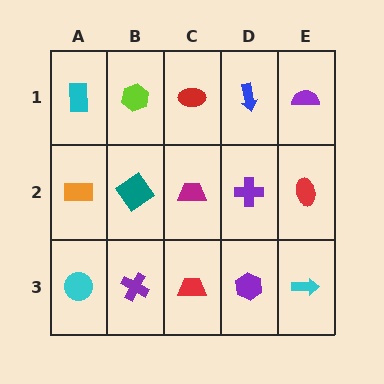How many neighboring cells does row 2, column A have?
3.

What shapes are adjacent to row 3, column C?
A magenta trapezoid (row 2, column C), a purple cross (row 3, column B), a purple hexagon (row 3, column D).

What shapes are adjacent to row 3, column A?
An orange rectangle (row 2, column A), a purple cross (row 3, column B).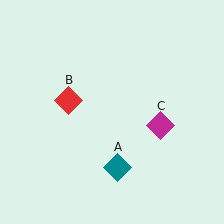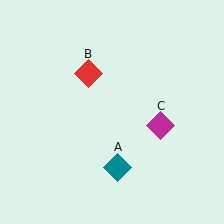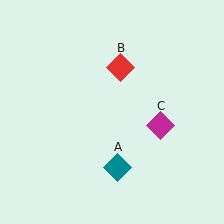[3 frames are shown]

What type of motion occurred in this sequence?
The red diamond (object B) rotated clockwise around the center of the scene.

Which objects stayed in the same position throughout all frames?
Teal diamond (object A) and magenta diamond (object C) remained stationary.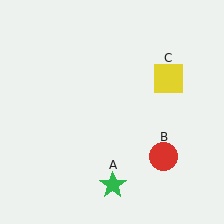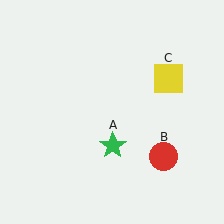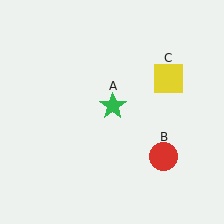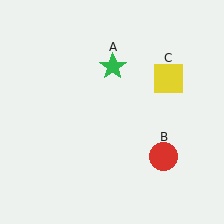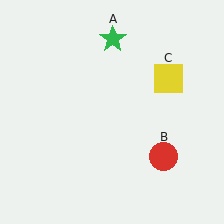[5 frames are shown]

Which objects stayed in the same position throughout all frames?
Red circle (object B) and yellow square (object C) remained stationary.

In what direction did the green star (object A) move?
The green star (object A) moved up.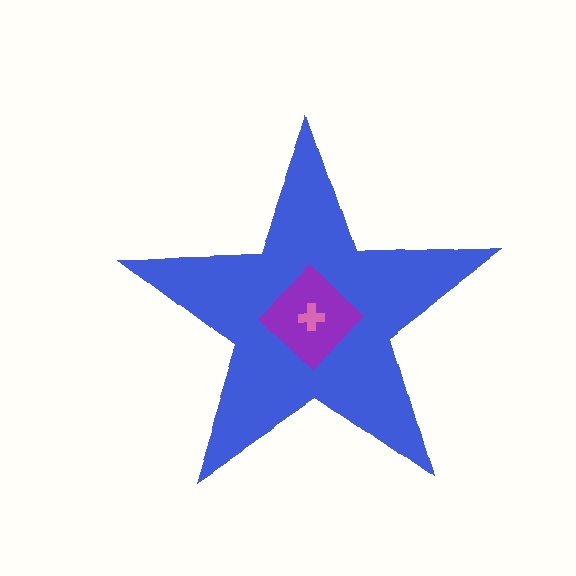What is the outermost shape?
The blue star.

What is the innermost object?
The pink cross.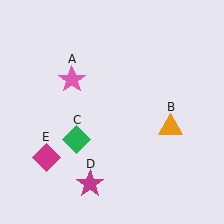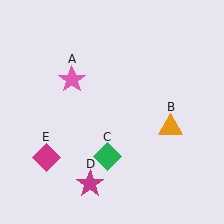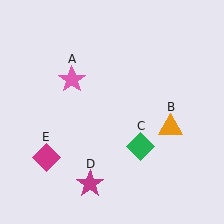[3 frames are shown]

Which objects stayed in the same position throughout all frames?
Pink star (object A) and orange triangle (object B) and magenta star (object D) and magenta diamond (object E) remained stationary.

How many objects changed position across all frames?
1 object changed position: green diamond (object C).